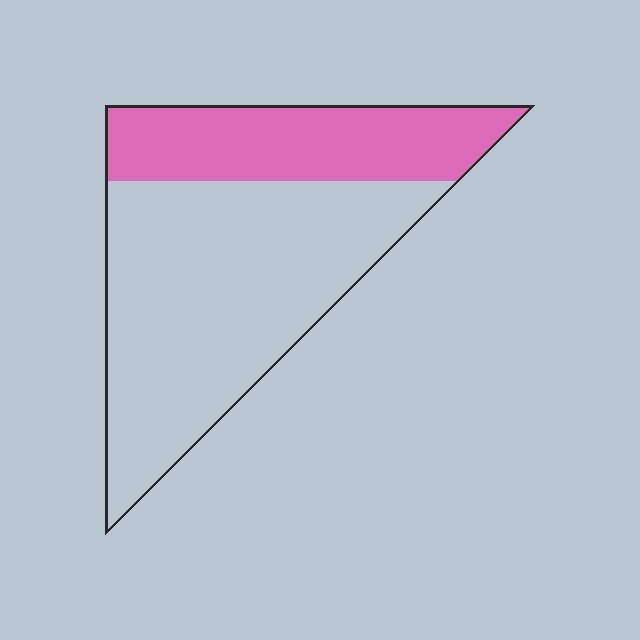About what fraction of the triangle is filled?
About one third (1/3).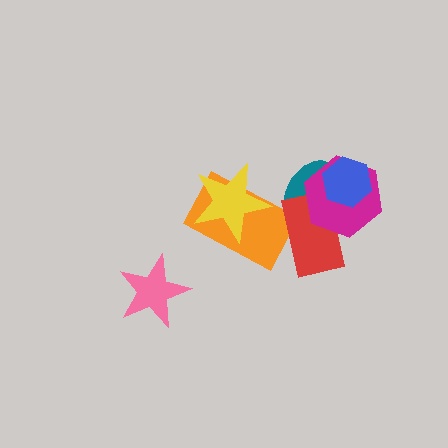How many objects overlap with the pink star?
0 objects overlap with the pink star.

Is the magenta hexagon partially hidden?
Yes, it is partially covered by another shape.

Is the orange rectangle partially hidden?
Yes, it is partially covered by another shape.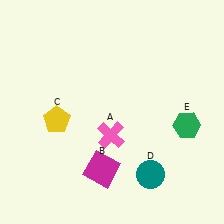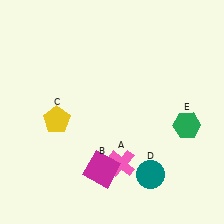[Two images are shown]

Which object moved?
The pink cross (A) moved down.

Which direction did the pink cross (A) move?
The pink cross (A) moved down.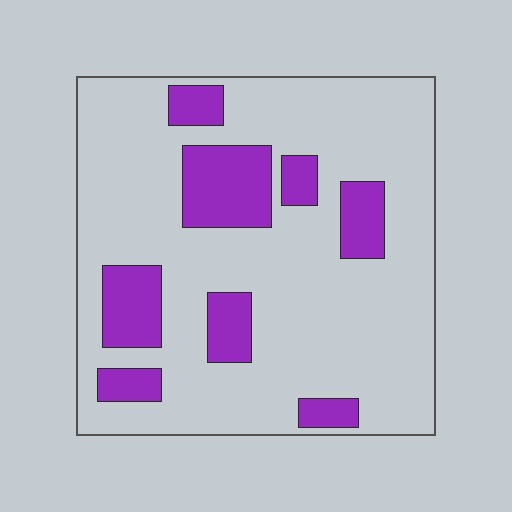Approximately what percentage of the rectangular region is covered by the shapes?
Approximately 20%.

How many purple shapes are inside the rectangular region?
8.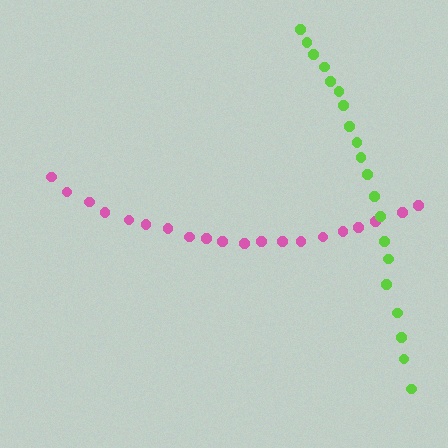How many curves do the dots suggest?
There are 2 distinct paths.